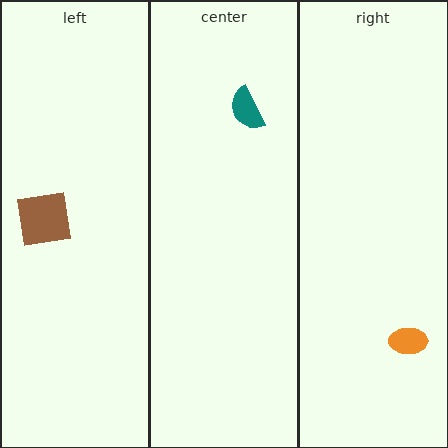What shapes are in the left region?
The brown square.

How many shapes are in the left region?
1.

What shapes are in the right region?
The orange ellipse.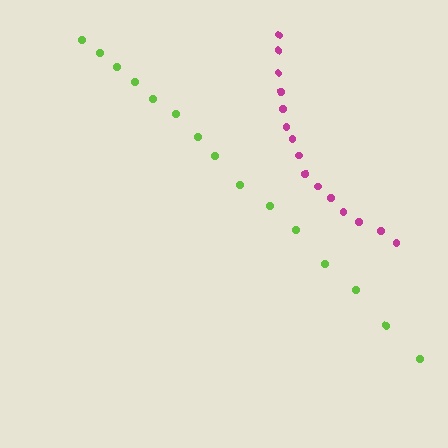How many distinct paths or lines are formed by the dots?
There are 2 distinct paths.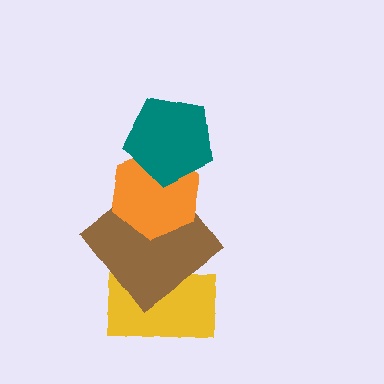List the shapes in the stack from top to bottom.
From top to bottom: the teal pentagon, the orange hexagon, the brown diamond, the yellow rectangle.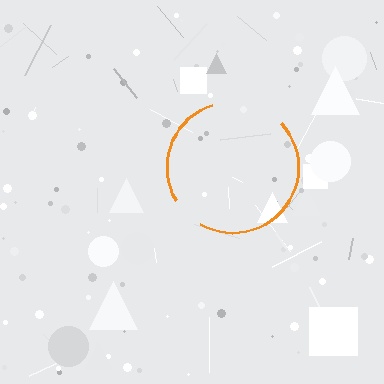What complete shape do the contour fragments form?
The contour fragments form a circle.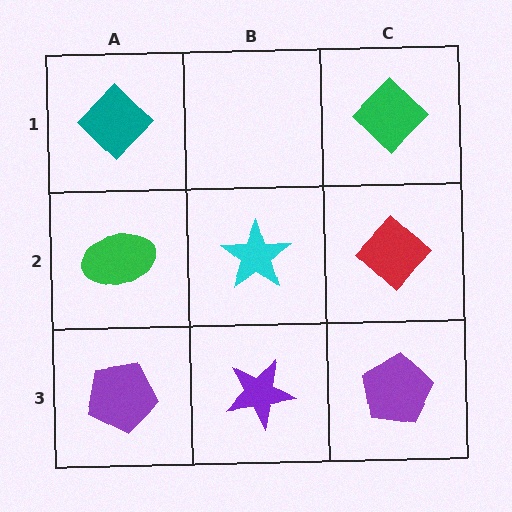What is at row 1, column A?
A teal diamond.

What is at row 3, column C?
A purple pentagon.